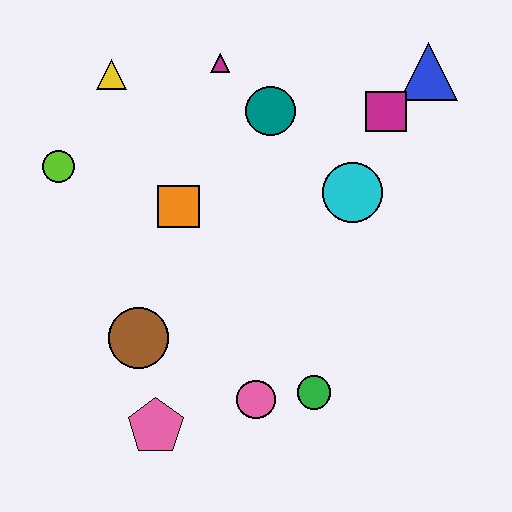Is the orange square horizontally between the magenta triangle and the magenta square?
No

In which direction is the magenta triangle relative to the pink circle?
The magenta triangle is above the pink circle.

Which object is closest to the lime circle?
The yellow triangle is closest to the lime circle.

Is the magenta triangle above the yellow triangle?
Yes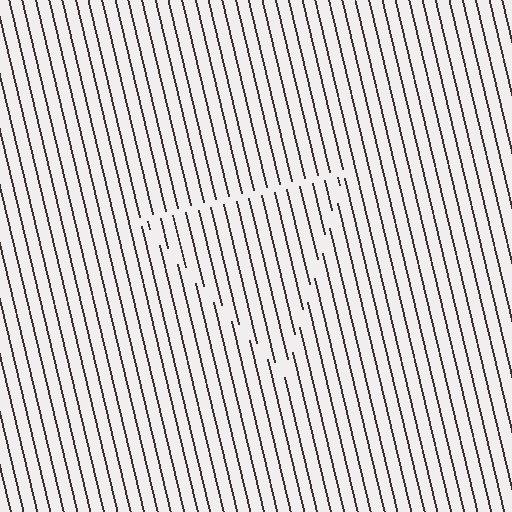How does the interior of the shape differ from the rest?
The interior of the shape contains the same grating, shifted by half a period — the contour is defined by the phase discontinuity where line-ends from the inner and outer gratings abut.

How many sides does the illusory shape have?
3 sides — the line-ends trace a triangle.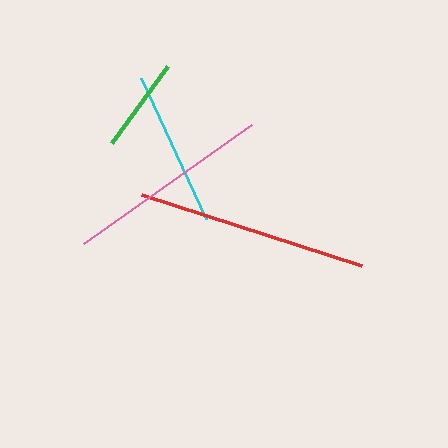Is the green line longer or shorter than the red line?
The red line is longer than the green line.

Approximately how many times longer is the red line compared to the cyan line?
The red line is approximately 1.5 times the length of the cyan line.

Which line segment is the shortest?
The green line is the shortest at approximately 95 pixels.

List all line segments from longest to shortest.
From longest to shortest: red, pink, cyan, green.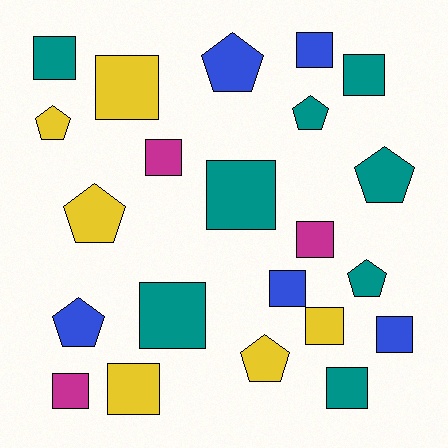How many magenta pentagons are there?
There are no magenta pentagons.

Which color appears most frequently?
Teal, with 8 objects.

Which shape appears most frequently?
Square, with 14 objects.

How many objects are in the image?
There are 22 objects.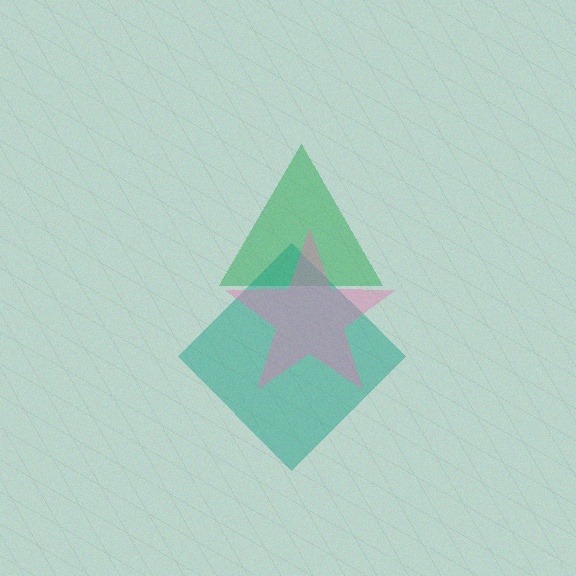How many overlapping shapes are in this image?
There are 3 overlapping shapes in the image.